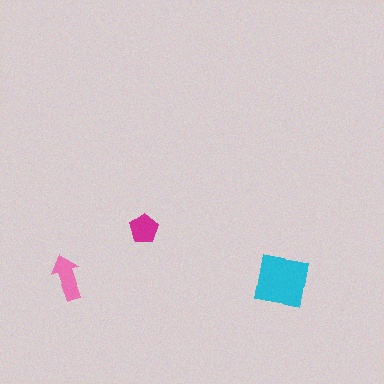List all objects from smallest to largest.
The magenta pentagon, the pink arrow, the cyan square.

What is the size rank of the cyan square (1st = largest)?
1st.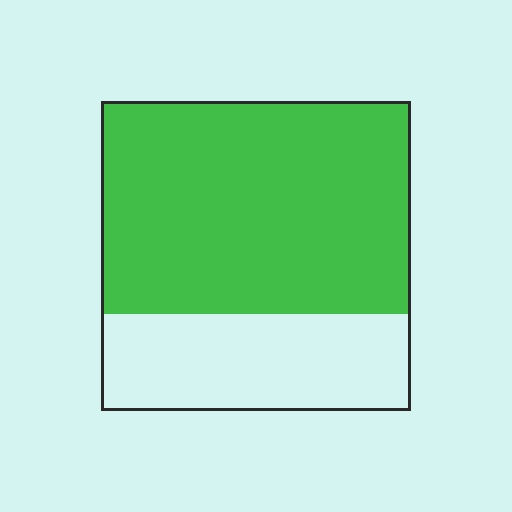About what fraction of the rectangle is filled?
About two thirds (2/3).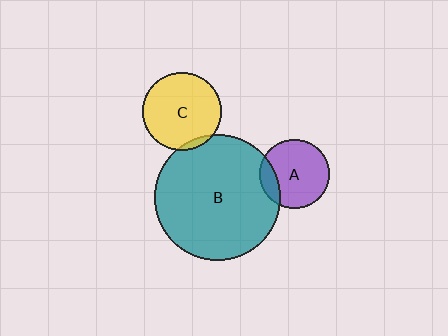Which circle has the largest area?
Circle B (teal).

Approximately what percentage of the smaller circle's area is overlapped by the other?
Approximately 5%.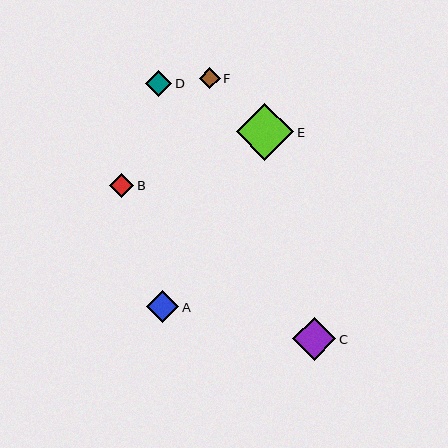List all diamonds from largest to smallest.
From largest to smallest: E, C, A, D, B, F.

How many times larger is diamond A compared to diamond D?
Diamond A is approximately 1.2 times the size of diamond D.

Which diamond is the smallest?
Diamond F is the smallest with a size of approximately 21 pixels.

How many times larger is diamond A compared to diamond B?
Diamond A is approximately 1.3 times the size of diamond B.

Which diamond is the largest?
Diamond E is the largest with a size of approximately 57 pixels.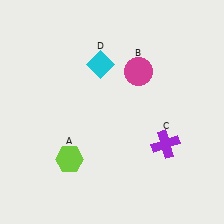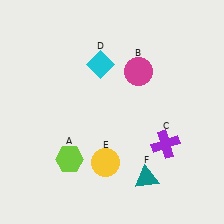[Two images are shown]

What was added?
A yellow circle (E), a teal triangle (F) were added in Image 2.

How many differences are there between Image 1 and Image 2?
There are 2 differences between the two images.